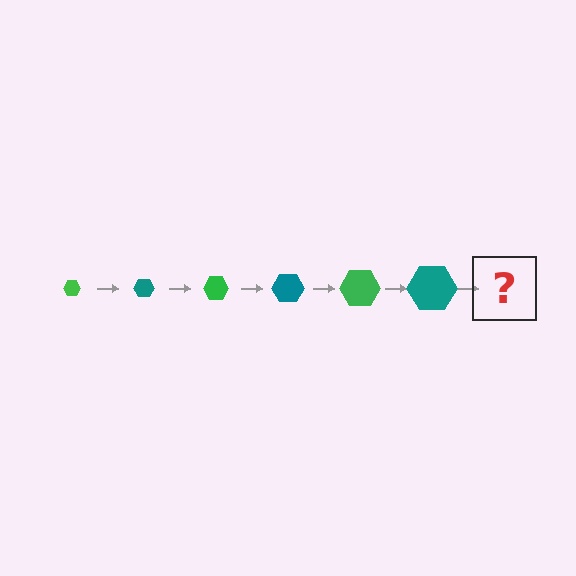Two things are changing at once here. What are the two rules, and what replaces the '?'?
The two rules are that the hexagon grows larger each step and the color cycles through green and teal. The '?' should be a green hexagon, larger than the previous one.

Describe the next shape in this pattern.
It should be a green hexagon, larger than the previous one.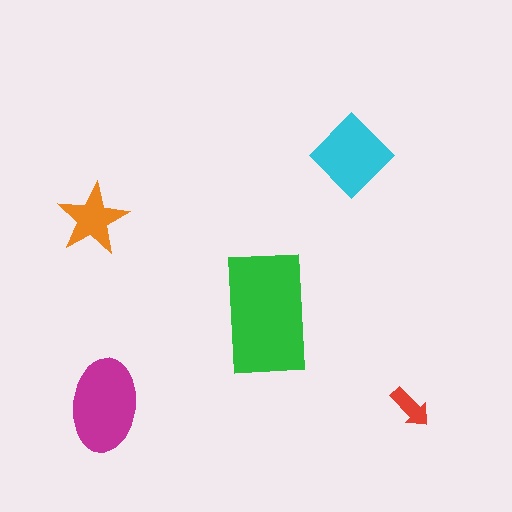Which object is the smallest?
The red arrow.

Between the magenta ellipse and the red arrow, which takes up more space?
The magenta ellipse.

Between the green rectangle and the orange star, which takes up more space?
The green rectangle.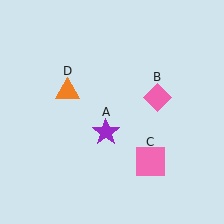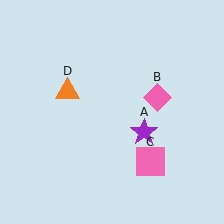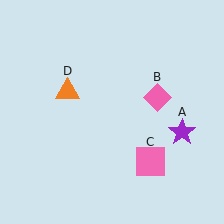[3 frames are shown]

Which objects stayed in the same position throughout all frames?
Pink diamond (object B) and pink square (object C) and orange triangle (object D) remained stationary.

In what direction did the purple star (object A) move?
The purple star (object A) moved right.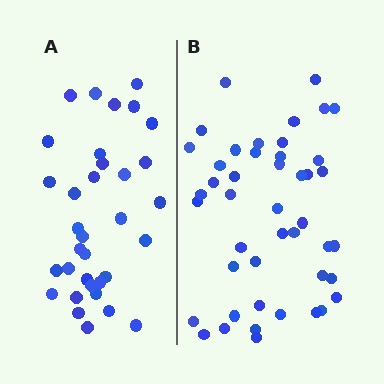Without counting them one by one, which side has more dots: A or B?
Region B (the right region) has more dots.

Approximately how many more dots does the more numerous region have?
Region B has roughly 12 or so more dots than region A.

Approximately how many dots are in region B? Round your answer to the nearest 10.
About 40 dots. (The exact count is 45, which rounds to 40.)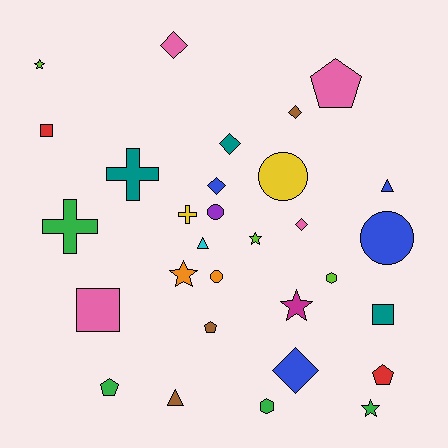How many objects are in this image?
There are 30 objects.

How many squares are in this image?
There are 3 squares.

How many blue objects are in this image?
There are 4 blue objects.